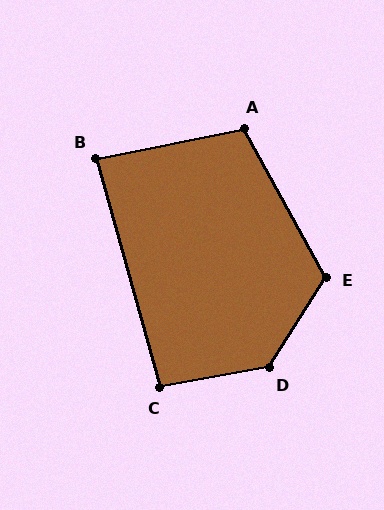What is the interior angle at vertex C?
Approximately 95 degrees (obtuse).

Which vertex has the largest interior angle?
D, at approximately 133 degrees.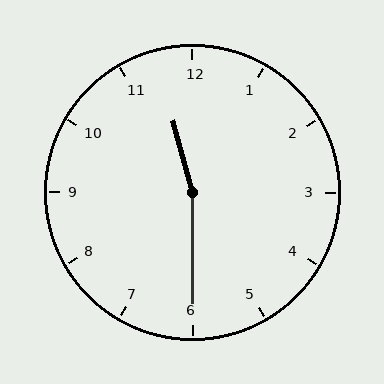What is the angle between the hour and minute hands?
Approximately 165 degrees.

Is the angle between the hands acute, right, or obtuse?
It is obtuse.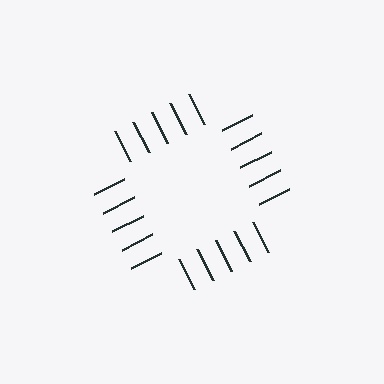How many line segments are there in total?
20 — 5 along each of the 4 edges.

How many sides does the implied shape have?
4 sides — the line-ends trace a square.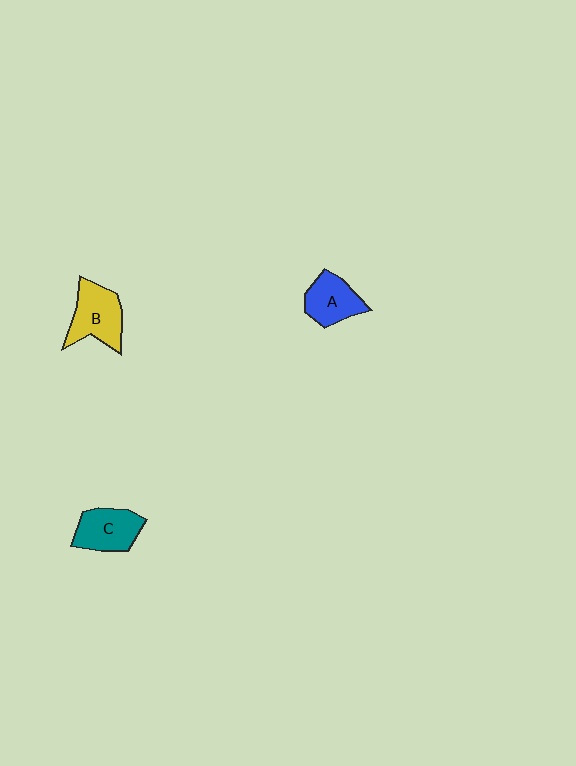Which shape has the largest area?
Shape B (yellow).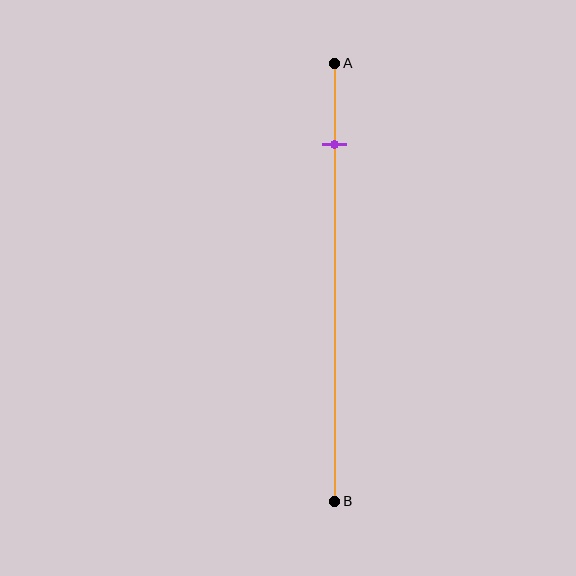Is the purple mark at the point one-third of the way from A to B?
No, the mark is at about 20% from A, not at the 33% one-third point.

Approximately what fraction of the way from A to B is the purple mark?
The purple mark is approximately 20% of the way from A to B.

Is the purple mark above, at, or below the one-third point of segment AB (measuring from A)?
The purple mark is above the one-third point of segment AB.